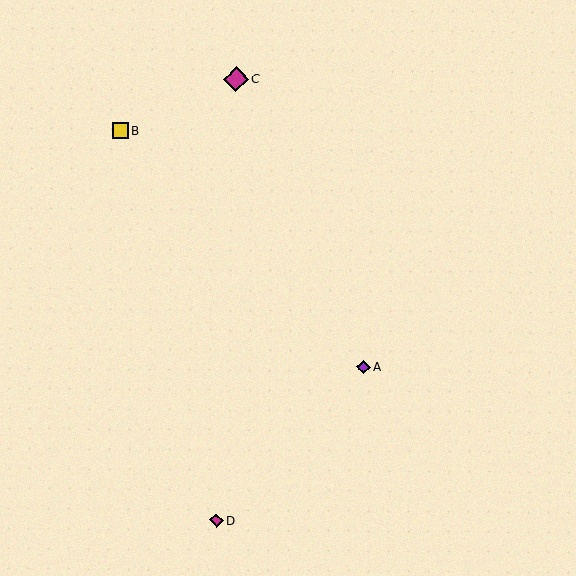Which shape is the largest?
The magenta diamond (labeled C) is the largest.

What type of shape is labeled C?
Shape C is a magenta diamond.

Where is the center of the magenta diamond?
The center of the magenta diamond is at (217, 520).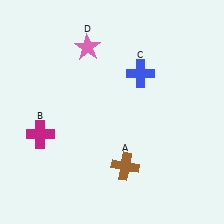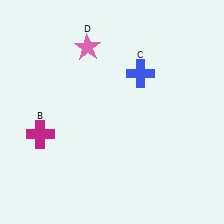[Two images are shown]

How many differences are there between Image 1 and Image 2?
There is 1 difference between the two images.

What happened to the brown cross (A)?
The brown cross (A) was removed in Image 2. It was in the bottom-right area of Image 1.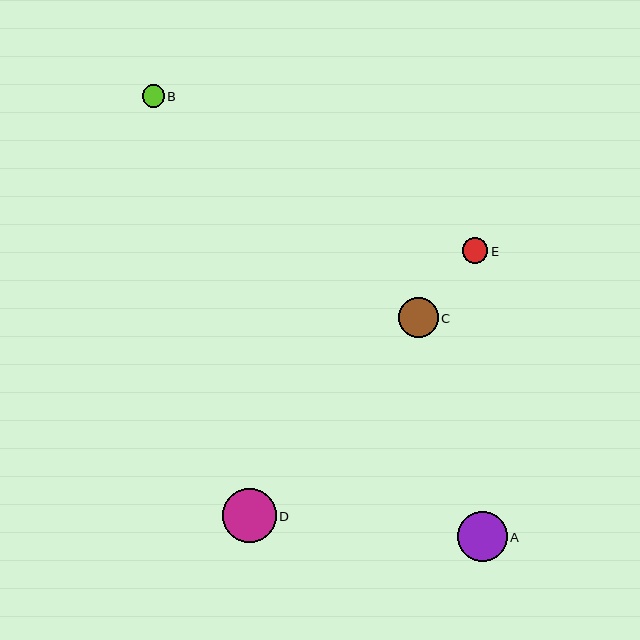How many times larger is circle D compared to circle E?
Circle D is approximately 2.1 times the size of circle E.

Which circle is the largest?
Circle D is the largest with a size of approximately 54 pixels.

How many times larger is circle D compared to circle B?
Circle D is approximately 2.4 times the size of circle B.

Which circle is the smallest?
Circle B is the smallest with a size of approximately 22 pixels.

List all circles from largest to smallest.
From largest to smallest: D, A, C, E, B.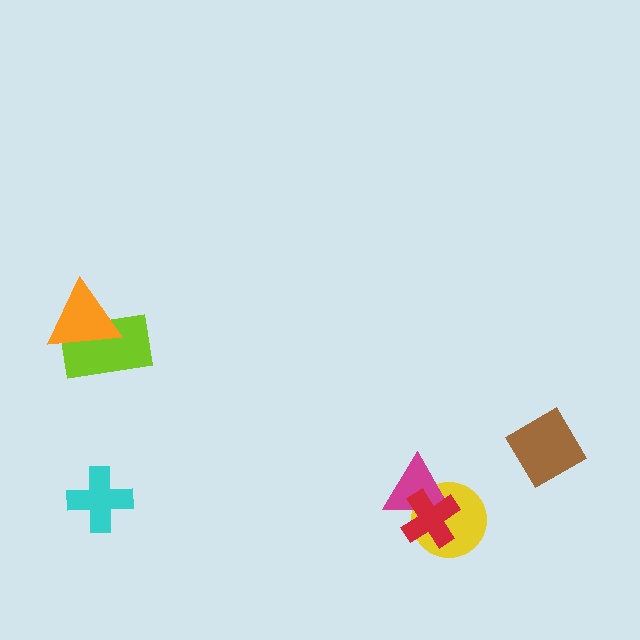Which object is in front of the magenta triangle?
The red cross is in front of the magenta triangle.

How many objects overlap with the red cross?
2 objects overlap with the red cross.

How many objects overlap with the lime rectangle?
1 object overlaps with the lime rectangle.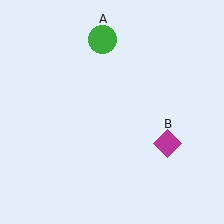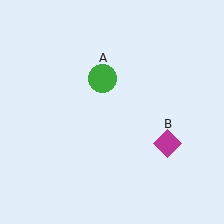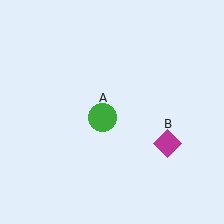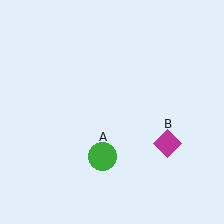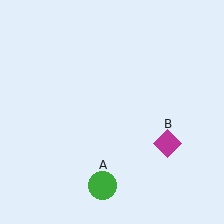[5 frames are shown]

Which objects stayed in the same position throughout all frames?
Magenta diamond (object B) remained stationary.